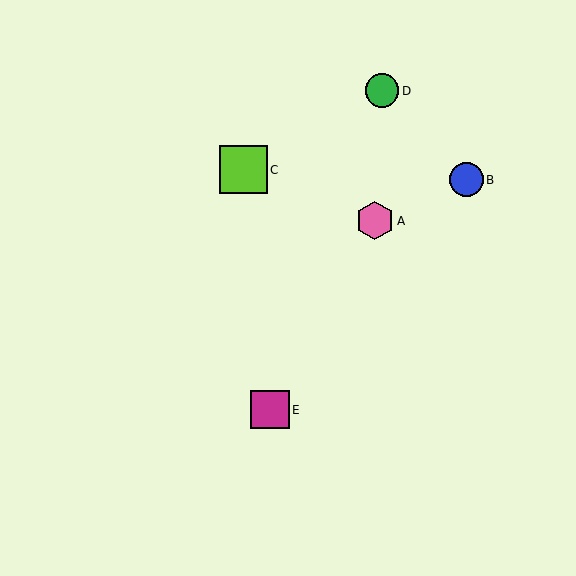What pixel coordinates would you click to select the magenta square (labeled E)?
Click at (270, 410) to select the magenta square E.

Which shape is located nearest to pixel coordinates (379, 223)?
The pink hexagon (labeled A) at (375, 221) is nearest to that location.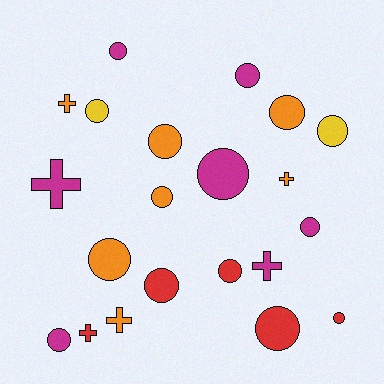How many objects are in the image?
There are 21 objects.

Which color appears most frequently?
Magenta, with 7 objects.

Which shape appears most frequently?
Circle, with 15 objects.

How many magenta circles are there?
There are 5 magenta circles.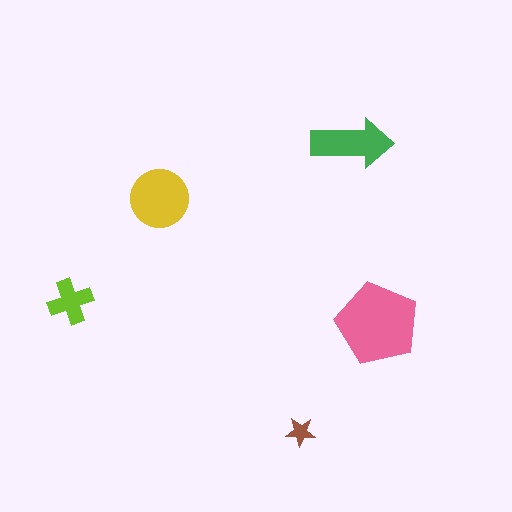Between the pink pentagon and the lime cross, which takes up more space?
The pink pentagon.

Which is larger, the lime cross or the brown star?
The lime cross.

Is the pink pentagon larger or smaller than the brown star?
Larger.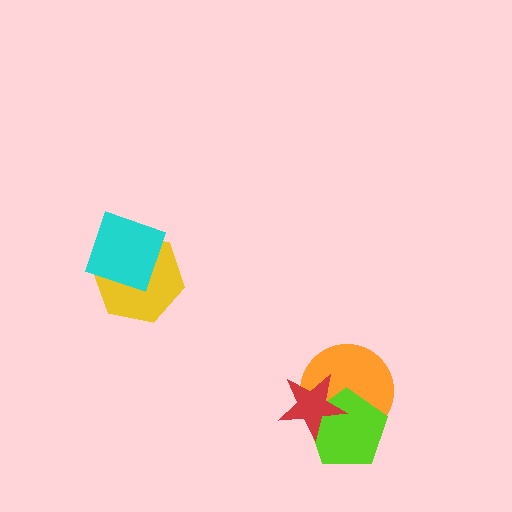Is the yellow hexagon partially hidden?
Yes, it is partially covered by another shape.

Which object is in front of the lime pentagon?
The red star is in front of the lime pentagon.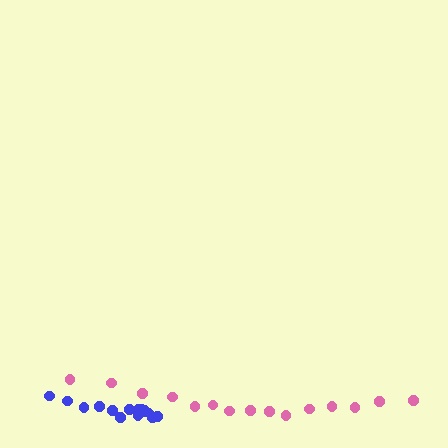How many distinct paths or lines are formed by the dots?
There are 2 distinct paths.